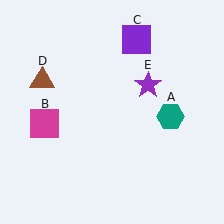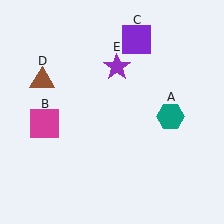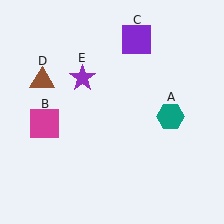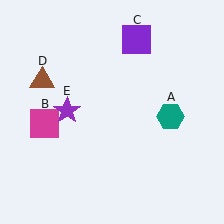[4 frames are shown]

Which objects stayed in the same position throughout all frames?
Teal hexagon (object A) and magenta square (object B) and purple square (object C) and brown triangle (object D) remained stationary.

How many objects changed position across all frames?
1 object changed position: purple star (object E).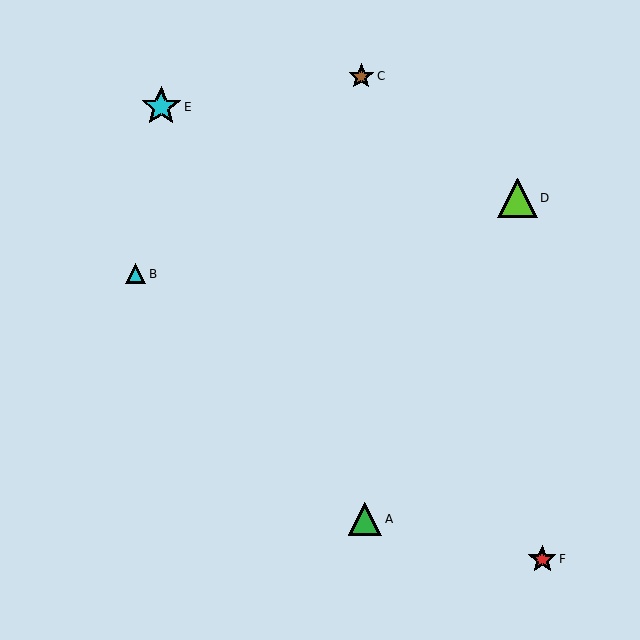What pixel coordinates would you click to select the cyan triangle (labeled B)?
Click at (136, 274) to select the cyan triangle B.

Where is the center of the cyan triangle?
The center of the cyan triangle is at (136, 274).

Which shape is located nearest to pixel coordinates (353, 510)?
The green triangle (labeled A) at (365, 519) is nearest to that location.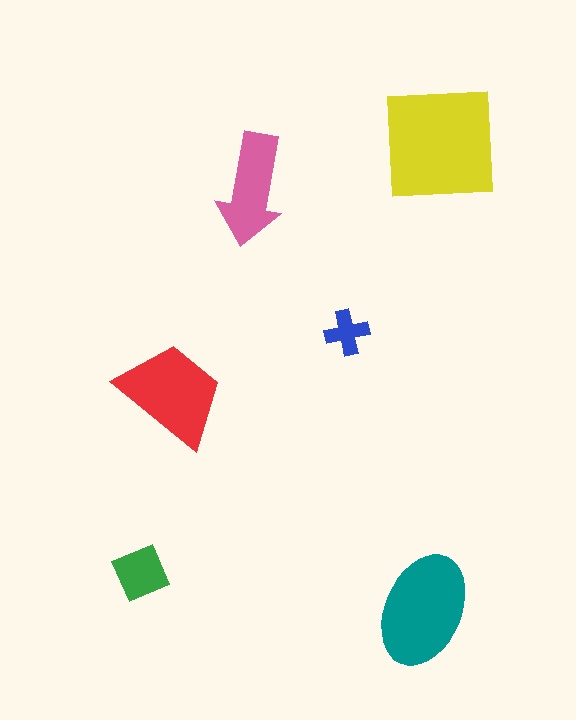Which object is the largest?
The yellow square.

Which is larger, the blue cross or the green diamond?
The green diamond.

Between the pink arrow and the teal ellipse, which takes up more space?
The teal ellipse.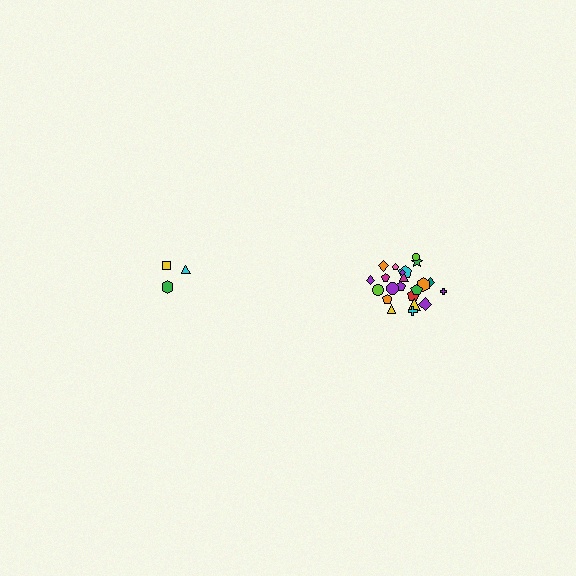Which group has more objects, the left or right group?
The right group.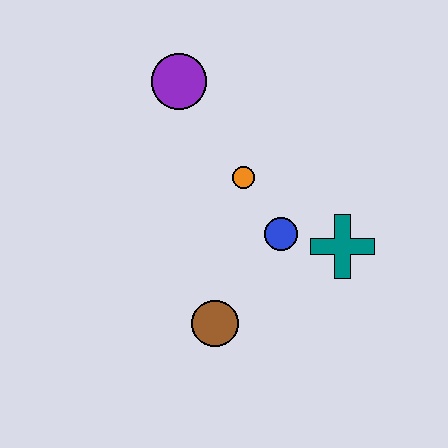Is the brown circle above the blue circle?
No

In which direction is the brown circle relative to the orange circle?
The brown circle is below the orange circle.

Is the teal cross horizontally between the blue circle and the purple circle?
No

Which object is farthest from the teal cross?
The purple circle is farthest from the teal cross.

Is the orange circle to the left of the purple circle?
No